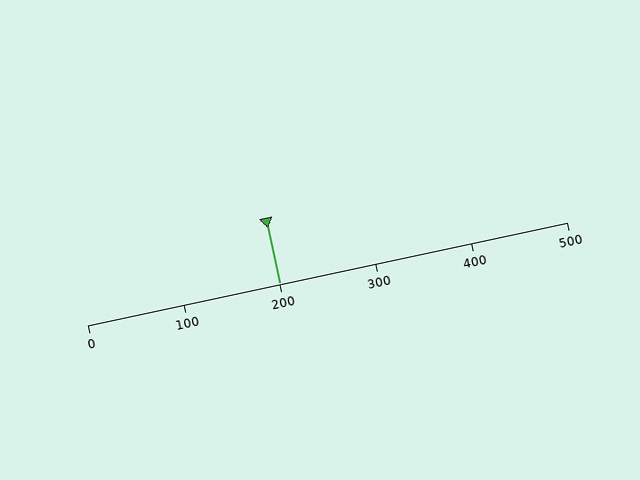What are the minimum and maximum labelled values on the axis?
The axis runs from 0 to 500.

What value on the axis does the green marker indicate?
The marker indicates approximately 200.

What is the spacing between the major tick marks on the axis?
The major ticks are spaced 100 apart.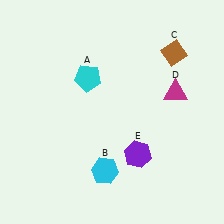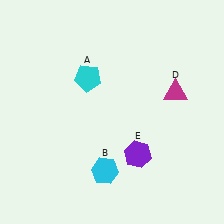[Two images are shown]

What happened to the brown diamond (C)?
The brown diamond (C) was removed in Image 2. It was in the top-right area of Image 1.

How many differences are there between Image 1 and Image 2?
There is 1 difference between the two images.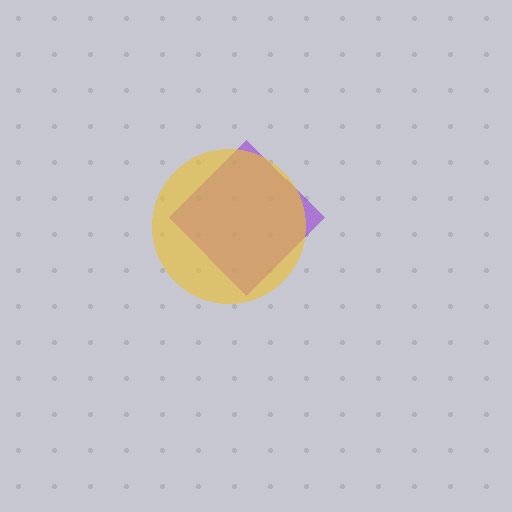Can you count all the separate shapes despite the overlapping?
Yes, there are 2 separate shapes.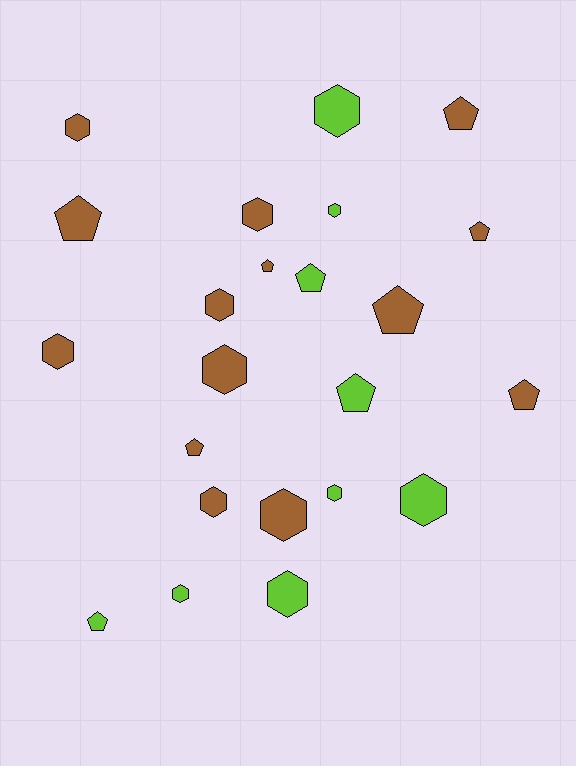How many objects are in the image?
There are 23 objects.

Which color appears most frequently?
Brown, with 14 objects.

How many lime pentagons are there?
There are 3 lime pentagons.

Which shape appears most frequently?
Hexagon, with 13 objects.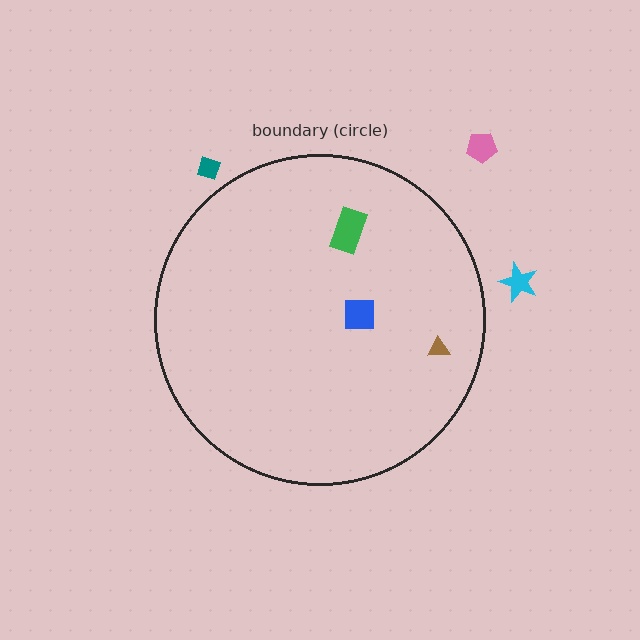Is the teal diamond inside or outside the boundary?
Outside.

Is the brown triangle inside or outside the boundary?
Inside.